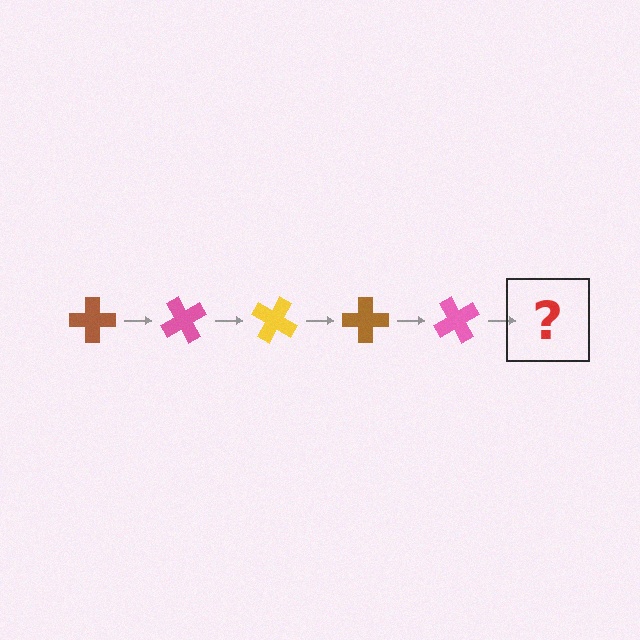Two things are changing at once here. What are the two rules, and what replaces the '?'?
The two rules are that it rotates 60 degrees each step and the color cycles through brown, pink, and yellow. The '?' should be a yellow cross, rotated 300 degrees from the start.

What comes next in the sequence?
The next element should be a yellow cross, rotated 300 degrees from the start.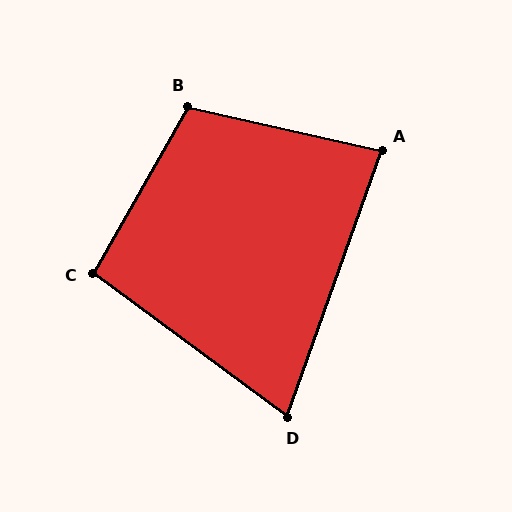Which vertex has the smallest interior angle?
D, at approximately 73 degrees.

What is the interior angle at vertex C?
Approximately 97 degrees (obtuse).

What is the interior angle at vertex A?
Approximately 83 degrees (acute).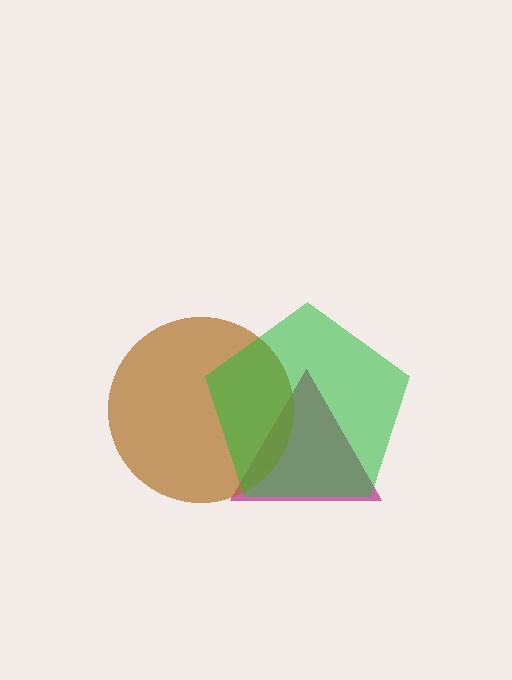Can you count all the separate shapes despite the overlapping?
Yes, there are 3 separate shapes.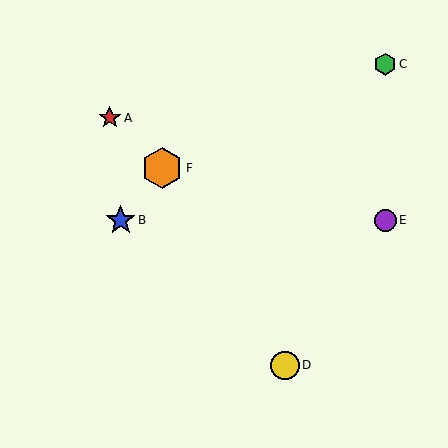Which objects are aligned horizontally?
Objects B, E are aligned horizontally.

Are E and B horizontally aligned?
Yes, both are at y≈220.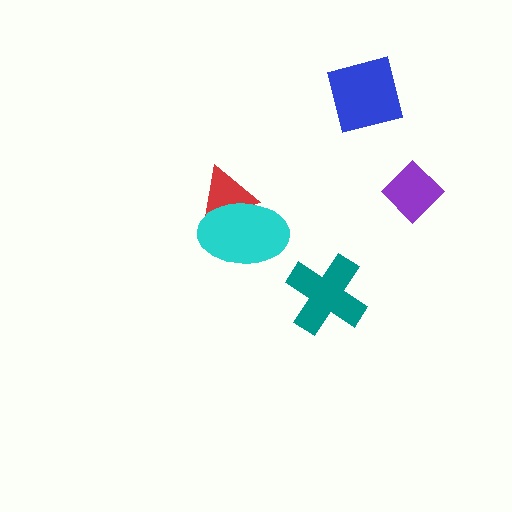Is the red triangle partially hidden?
Yes, it is partially covered by another shape.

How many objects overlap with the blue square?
0 objects overlap with the blue square.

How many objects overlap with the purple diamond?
0 objects overlap with the purple diamond.